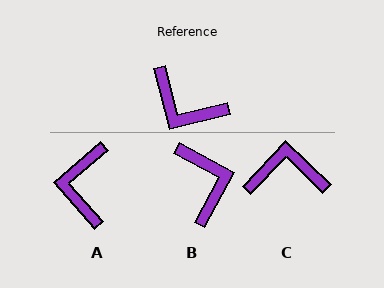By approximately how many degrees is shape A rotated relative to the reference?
Approximately 63 degrees clockwise.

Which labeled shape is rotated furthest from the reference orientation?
C, about 148 degrees away.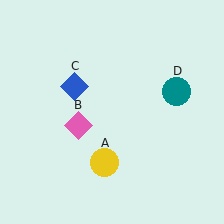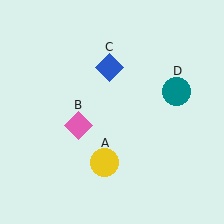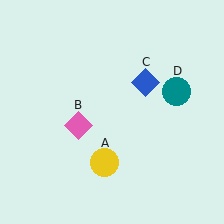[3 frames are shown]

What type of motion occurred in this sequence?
The blue diamond (object C) rotated clockwise around the center of the scene.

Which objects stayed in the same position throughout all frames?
Yellow circle (object A) and pink diamond (object B) and teal circle (object D) remained stationary.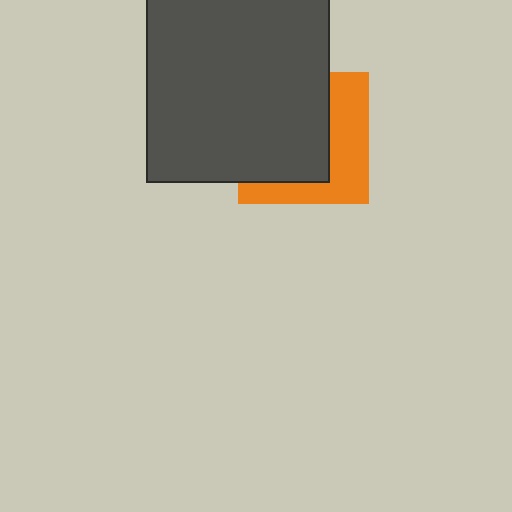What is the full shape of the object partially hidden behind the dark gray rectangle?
The partially hidden object is an orange square.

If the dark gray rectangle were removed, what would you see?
You would see the complete orange square.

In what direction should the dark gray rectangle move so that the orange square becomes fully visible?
The dark gray rectangle should move left. That is the shortest direction to clear the overlap and leave the orange square fully visible.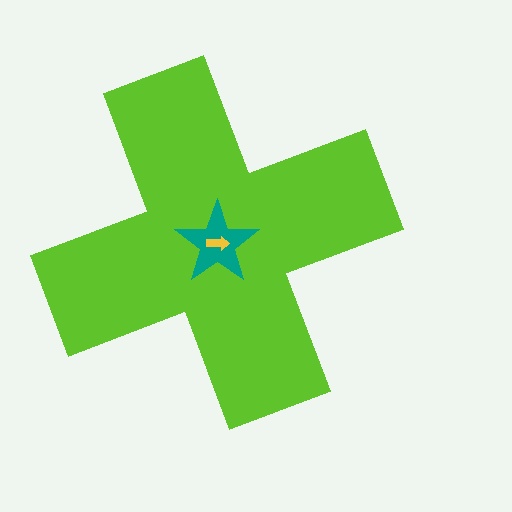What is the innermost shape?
The yellow arrow.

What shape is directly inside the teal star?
The yellow arrow.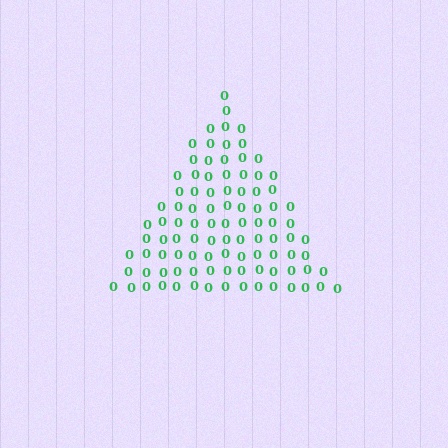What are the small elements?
The small elements are digit 0's.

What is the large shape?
The large shape is a triangle.